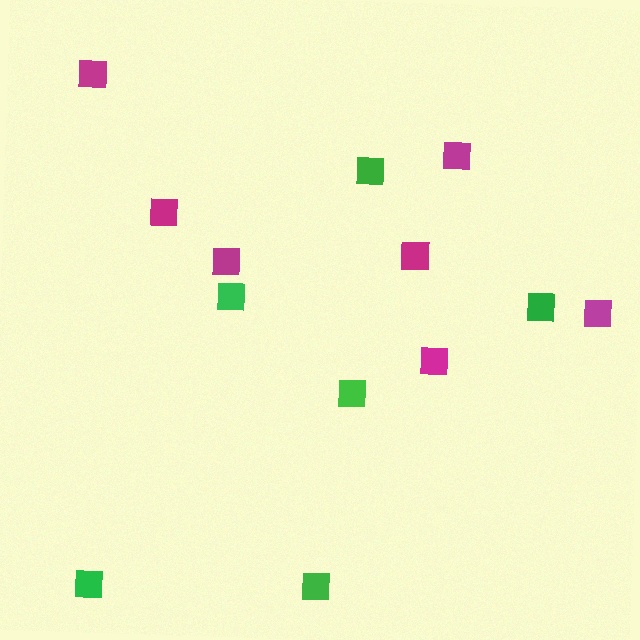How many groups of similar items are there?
There are 2 groups: one group of green squares (6) and one group of magenta squares (7).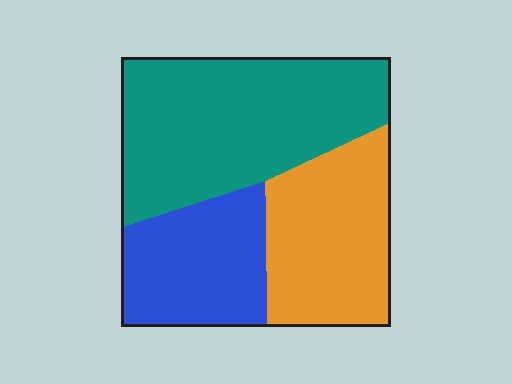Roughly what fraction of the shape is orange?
Orange covers about 30% of the shape.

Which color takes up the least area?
Blue, at roughly 25%.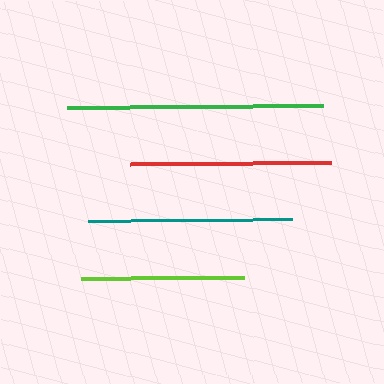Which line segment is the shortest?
The lime line is the shortest at approximately 163 pixels.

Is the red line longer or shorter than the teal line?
The teal line is longer than the red line.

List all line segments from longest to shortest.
From longest to shortest: green, teal, red, lime.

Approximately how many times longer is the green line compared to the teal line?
The green line is approximately 1.3 times the length of the teal line.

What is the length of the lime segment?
The lime segment is approximately 163 pixels long.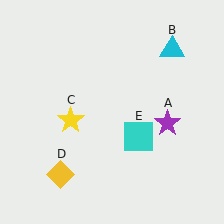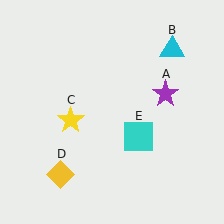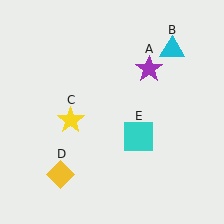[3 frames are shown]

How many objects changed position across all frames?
1 object changed position: purple star (object A).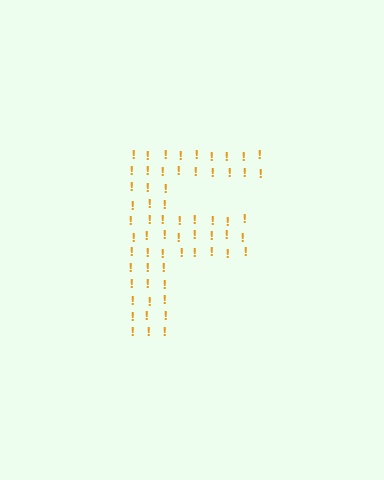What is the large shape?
The large shape is the letter F.